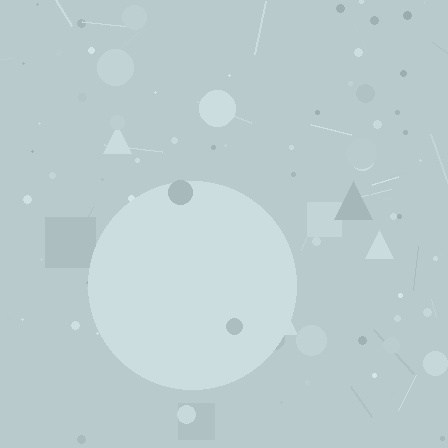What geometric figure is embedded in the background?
A circle is embedded in the background.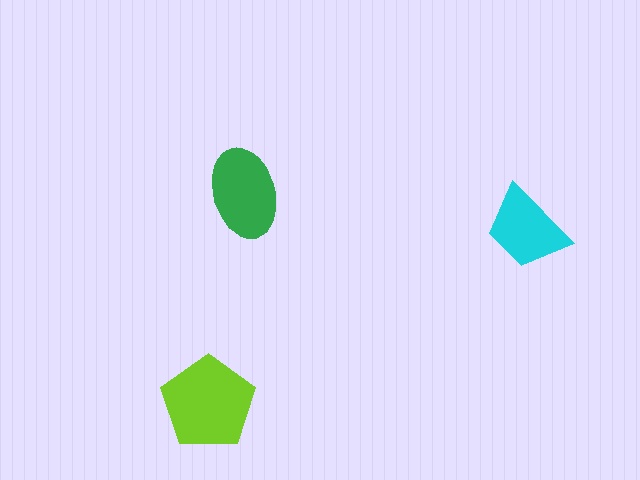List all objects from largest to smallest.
The lime pentagon, the green ellipse, the cyan trapezoid.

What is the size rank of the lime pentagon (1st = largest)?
1st.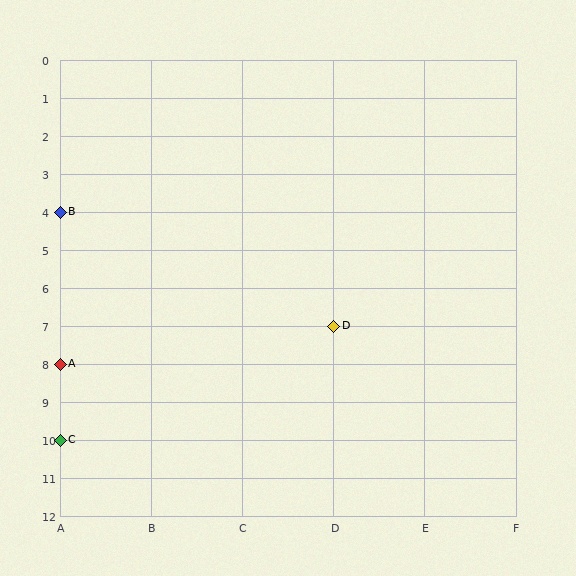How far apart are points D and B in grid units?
Points D and B are 3 columns and 3 rows apart (about 4.2 grid units diagonally).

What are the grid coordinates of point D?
Point D is at grid coordinates (D, 7).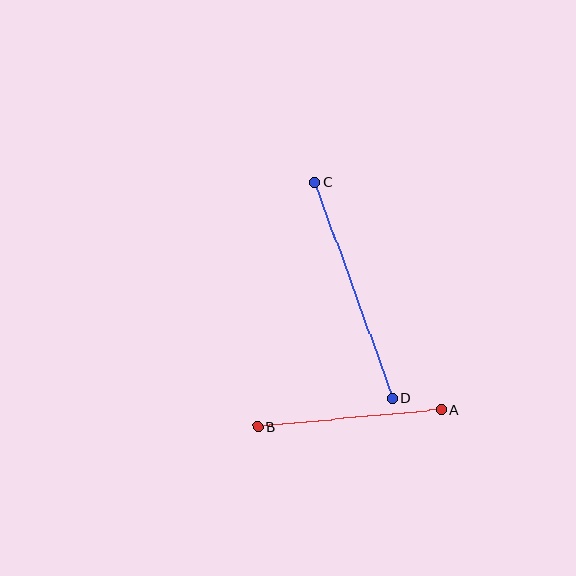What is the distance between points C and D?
The distance is approximately 229 pixels.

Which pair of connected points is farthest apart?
Points C and D are farthest apart.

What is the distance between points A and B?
The distance is approximately 184 pixels.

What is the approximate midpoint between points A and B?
The midpoint is at approximately (350, 419) pixels.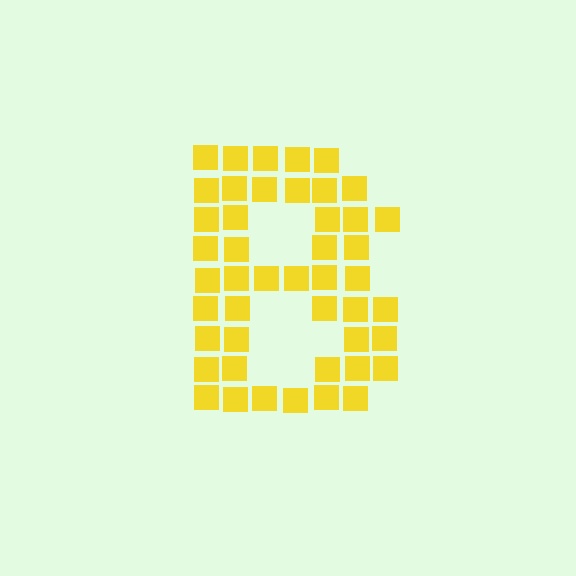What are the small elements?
The small elements are squares.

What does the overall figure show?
The overall figure shows the letter B.